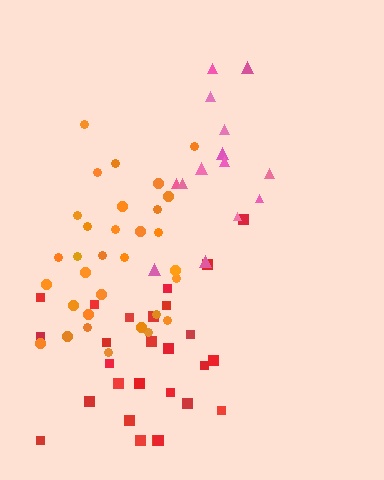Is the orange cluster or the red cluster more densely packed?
Orange.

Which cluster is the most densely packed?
Orange.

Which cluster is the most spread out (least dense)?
Red.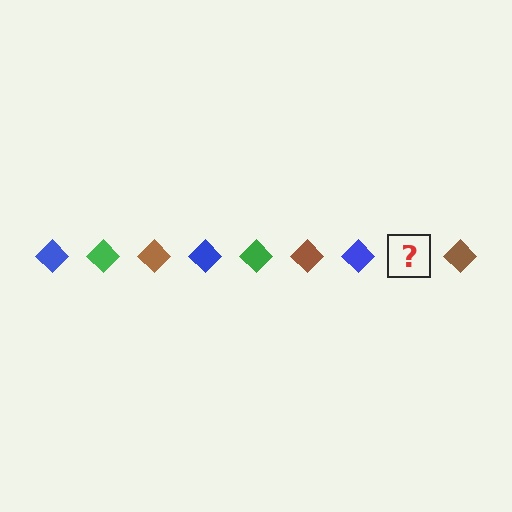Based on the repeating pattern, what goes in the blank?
The blank should be a green diamond.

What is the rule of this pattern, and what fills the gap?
The rule is that the pattern cycles through blue, green, brown diamonds. The gap should be filled with a green diamond.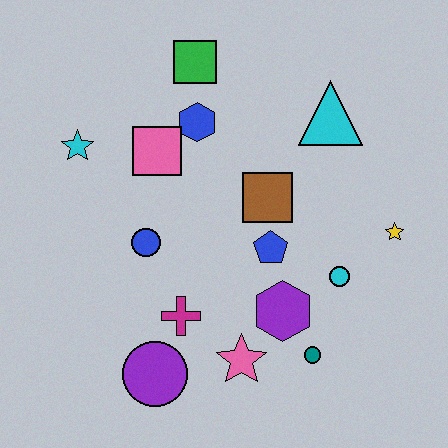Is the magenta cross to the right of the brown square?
No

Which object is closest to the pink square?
The blue hexagon is closest to the pink square.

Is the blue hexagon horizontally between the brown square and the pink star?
No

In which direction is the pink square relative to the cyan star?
The pink square is to the right of the cyan star.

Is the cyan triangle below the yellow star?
No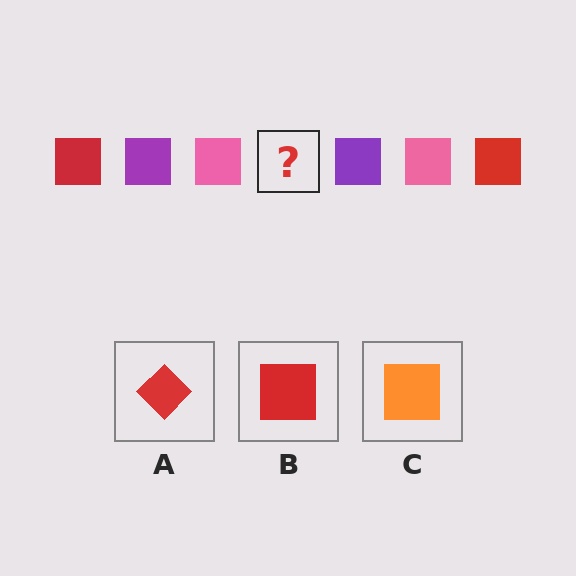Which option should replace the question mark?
Option B.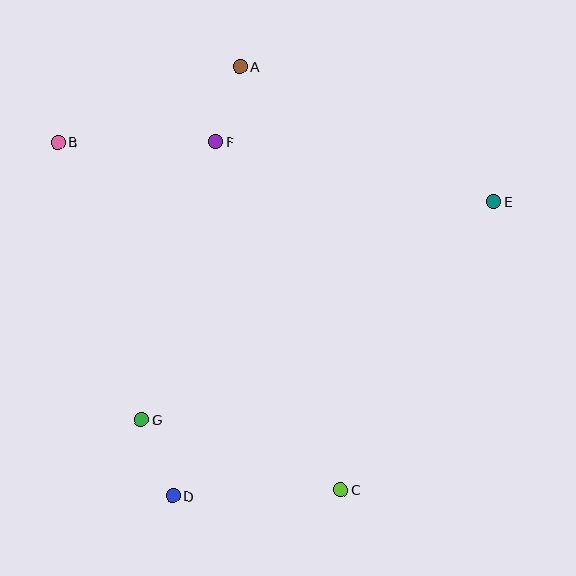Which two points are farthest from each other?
Points B and C are farthest from each other.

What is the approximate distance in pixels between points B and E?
The distance between B and E is approximately 440 pixels.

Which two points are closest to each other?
Points A and F are closest to each other.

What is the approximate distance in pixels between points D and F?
The distance between D and F is approximately 357 pixels.